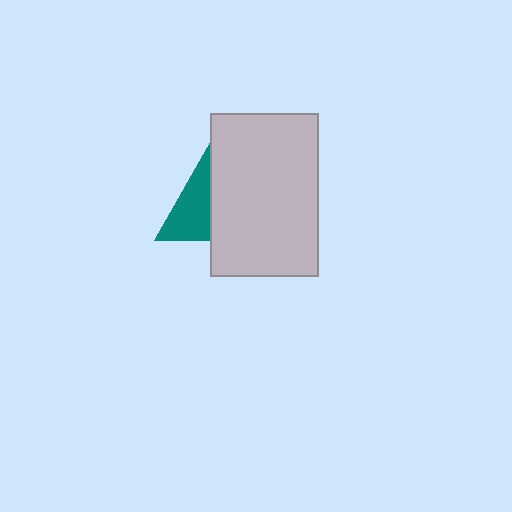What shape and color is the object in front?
The object in front is a light gray rectangle.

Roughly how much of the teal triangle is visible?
About half of it is visible (roughly 46%).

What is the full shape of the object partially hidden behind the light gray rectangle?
The partially hidden object is a teal triangle.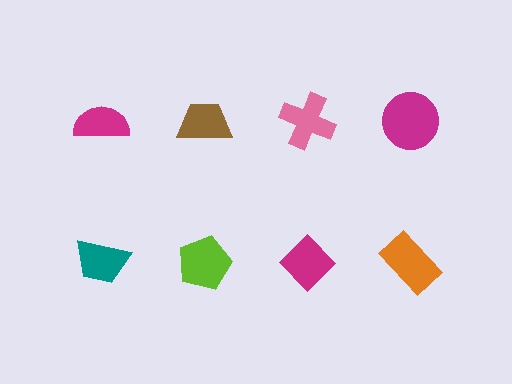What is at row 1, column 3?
A pink cross.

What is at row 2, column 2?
A lime pentagon.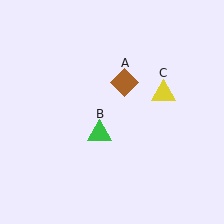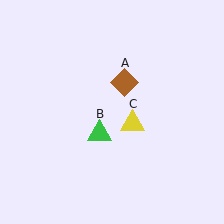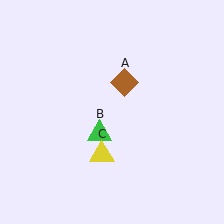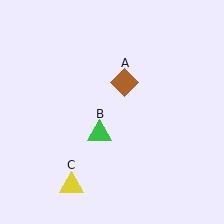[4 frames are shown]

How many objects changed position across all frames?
1 object changed position: yellow triangle (object C).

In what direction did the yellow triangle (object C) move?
The yellow triangle (object C) moved down and to the left.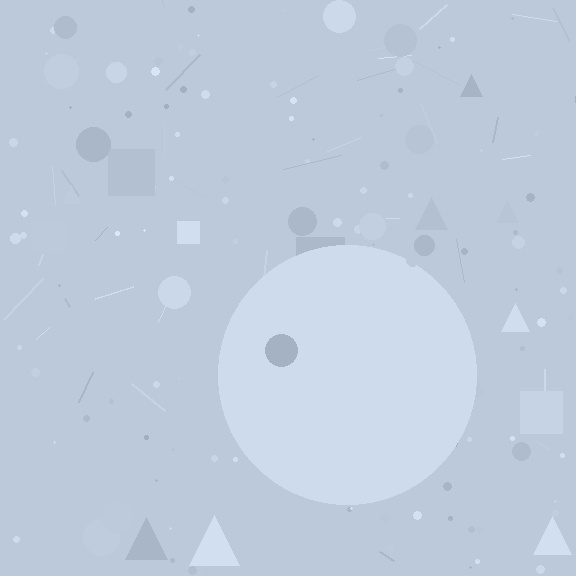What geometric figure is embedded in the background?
A circle is embedded in the background.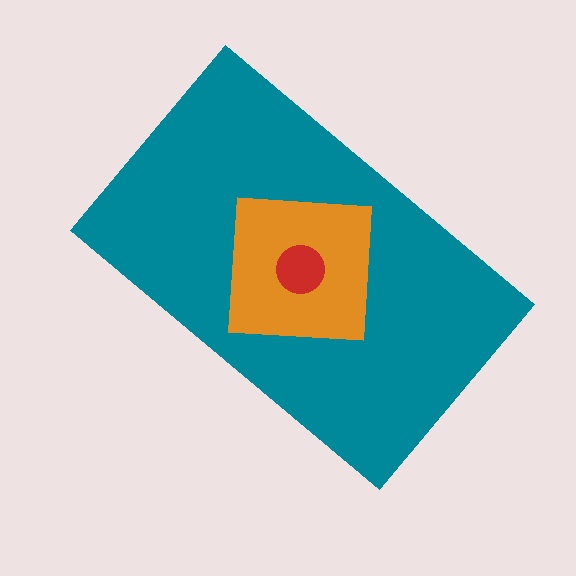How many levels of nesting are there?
3.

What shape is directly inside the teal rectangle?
The orange square.